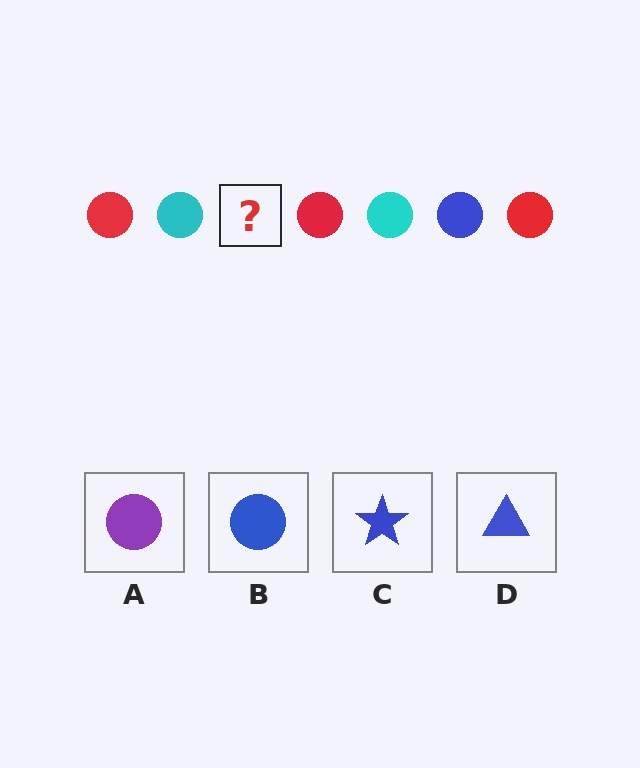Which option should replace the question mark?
Option B.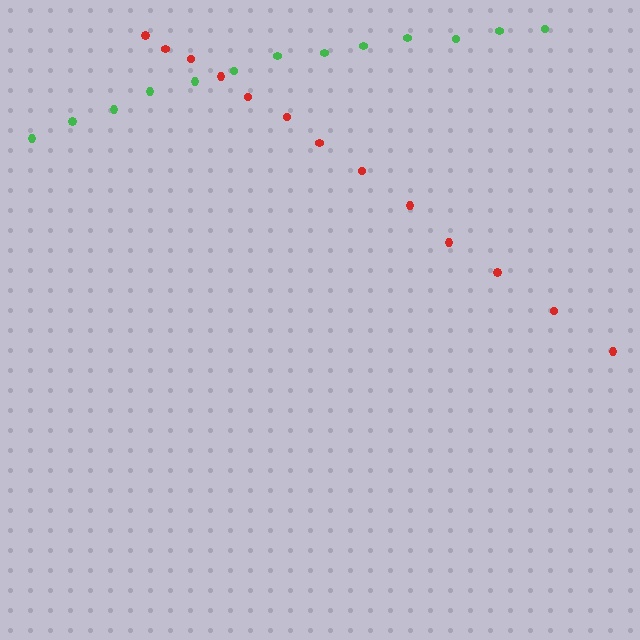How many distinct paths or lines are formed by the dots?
There are 2 distinct paths.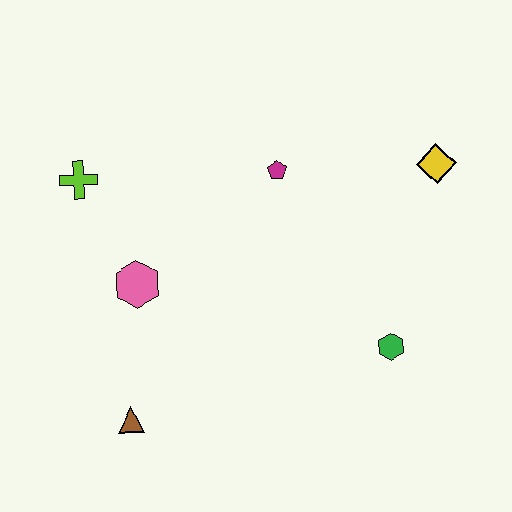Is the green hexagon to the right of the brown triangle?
Yes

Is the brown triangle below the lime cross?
Yes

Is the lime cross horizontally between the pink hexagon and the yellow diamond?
No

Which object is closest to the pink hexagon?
The lime cross is closest to the pink hexagon.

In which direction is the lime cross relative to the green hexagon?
The lime cross is to the left of the green hexagon.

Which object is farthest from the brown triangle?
The yellow diamond is farthest from the brown triangle.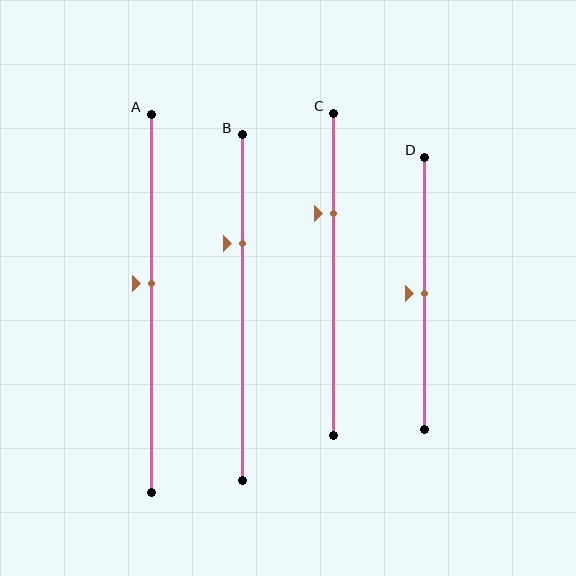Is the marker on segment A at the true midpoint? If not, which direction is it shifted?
No, the marker on segment A is shifted upward by about 5% of the segment length.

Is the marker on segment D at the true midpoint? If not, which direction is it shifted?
Yes, the marker on segment D is at the true midpoint.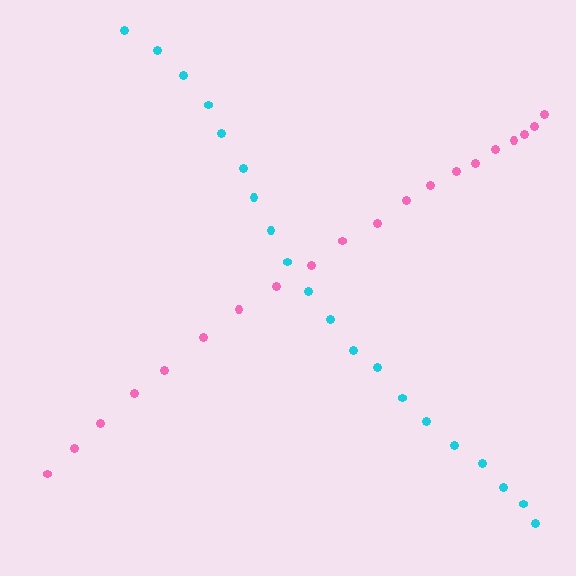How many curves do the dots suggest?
There are 2 distinct paths.